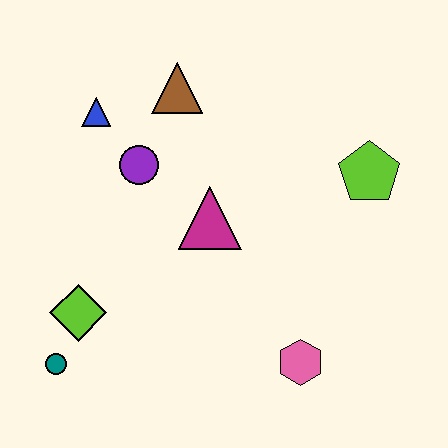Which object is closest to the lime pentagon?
The magenta triangle is closest to the lime pentagon.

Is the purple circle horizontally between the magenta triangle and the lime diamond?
Yes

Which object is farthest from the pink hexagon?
The blue triangle is farthest from the pink hexagon.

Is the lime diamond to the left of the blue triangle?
Yes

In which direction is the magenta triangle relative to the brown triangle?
The magenta triangle is below the brown triangle.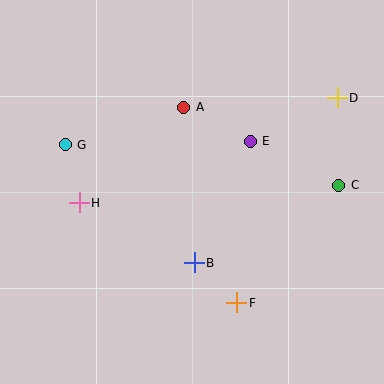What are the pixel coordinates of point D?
Point D is at (337, 98).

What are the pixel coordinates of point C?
Point C is at (339, 185).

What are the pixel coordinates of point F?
Point F is at (237, 303).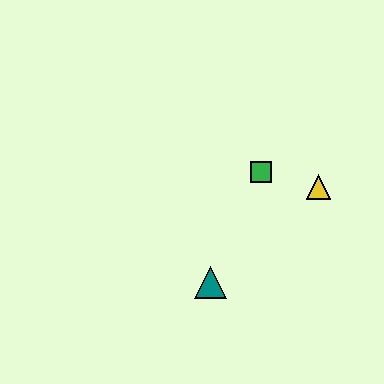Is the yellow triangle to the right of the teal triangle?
Yes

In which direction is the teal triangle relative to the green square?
The teal triangle is below the green square.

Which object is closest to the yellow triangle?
The green square is closest to the yellow triangle.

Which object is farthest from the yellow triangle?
The teal triangle is farthest from the yellow triangle.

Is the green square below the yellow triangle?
No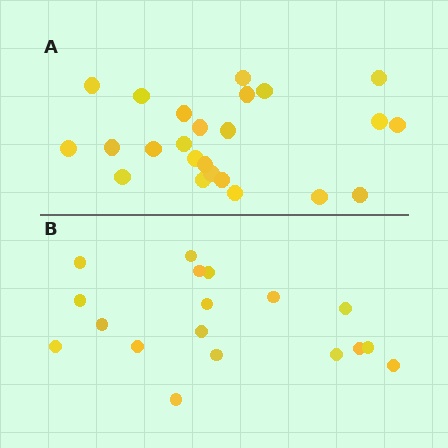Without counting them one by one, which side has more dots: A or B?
Region A (the top region) has more dots.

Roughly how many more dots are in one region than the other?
Region A has about 6 more dots than region B.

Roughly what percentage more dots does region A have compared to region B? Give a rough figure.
About 35% more.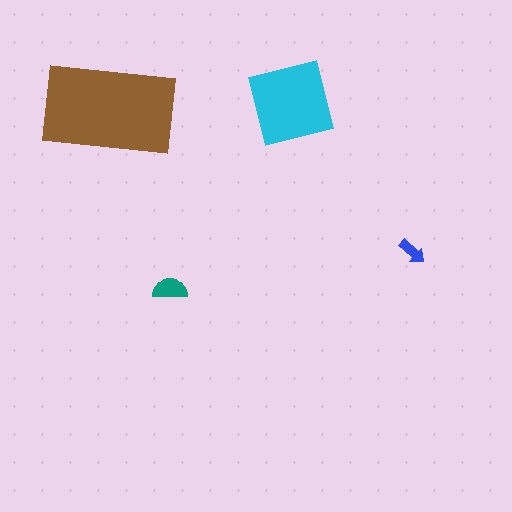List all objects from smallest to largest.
The blue arrow, the teal semicircle, the cyan square, the brown rectangle.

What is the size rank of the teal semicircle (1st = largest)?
3rd.